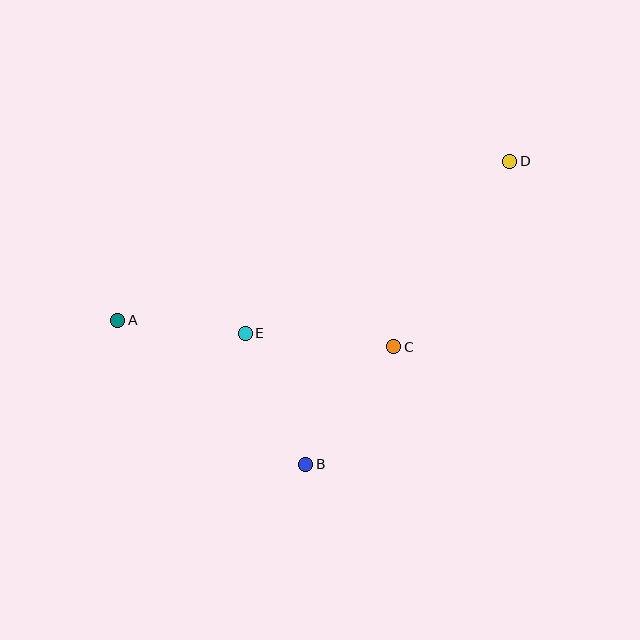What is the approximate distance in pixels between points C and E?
The distance between C and E is approximately 149 pixels.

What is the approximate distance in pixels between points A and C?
The distance between A and C is approximately 278 pixels.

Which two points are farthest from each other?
Points A and D are farthest from each other.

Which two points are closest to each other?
Points A and E are closest to each other.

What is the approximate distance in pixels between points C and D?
The distance between C and D is approximately 219 pixels.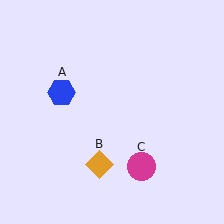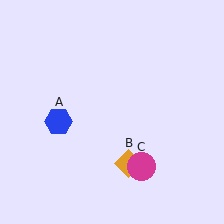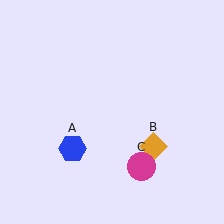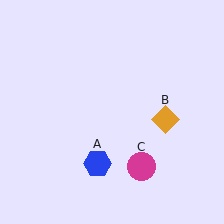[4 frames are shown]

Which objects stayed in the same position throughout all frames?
Magenta circle (object C) remained stationary.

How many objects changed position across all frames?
2 objects changed position: blue hexagon (object A), orange diamond (object B).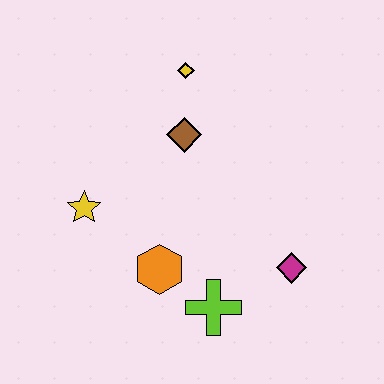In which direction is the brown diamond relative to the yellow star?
The brown diamond is to the right of the yellow star.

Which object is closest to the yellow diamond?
The brown diamond is closest to the yellow diamond.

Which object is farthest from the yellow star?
The magenta diamond is farthest from the yellow star.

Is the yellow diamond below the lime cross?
No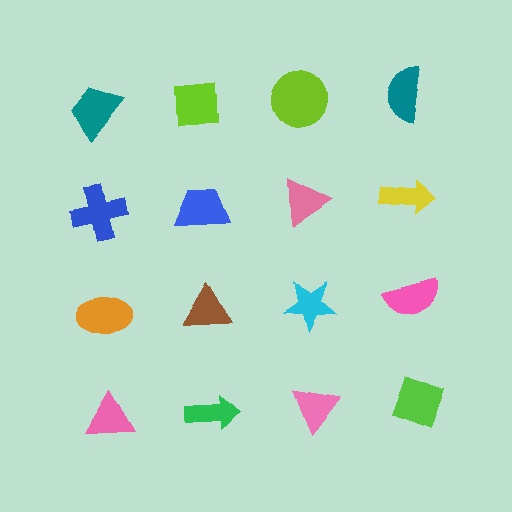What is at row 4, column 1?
A pink triangle.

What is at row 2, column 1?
A blue cross.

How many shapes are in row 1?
4 shapes.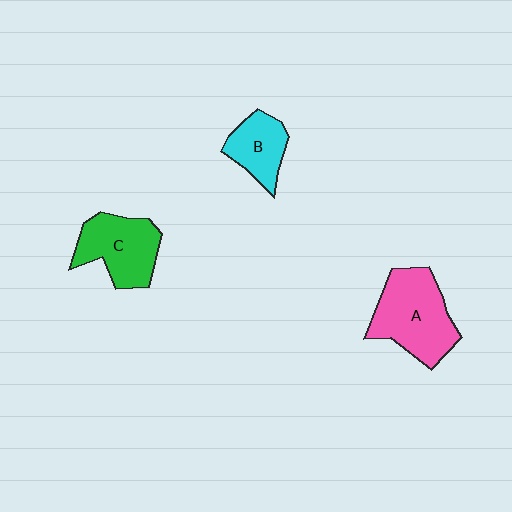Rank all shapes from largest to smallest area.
From largest to smallest: A (pink), C (green), B (cyan).